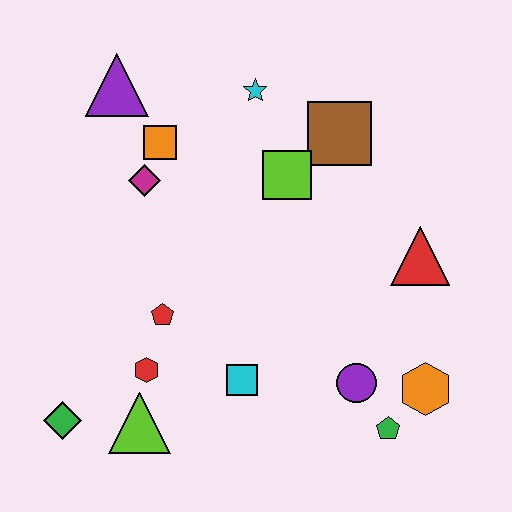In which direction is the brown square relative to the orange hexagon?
The brown square is above the orange hexagon.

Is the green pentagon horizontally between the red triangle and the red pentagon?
Yes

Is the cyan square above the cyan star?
No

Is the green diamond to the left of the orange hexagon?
Yes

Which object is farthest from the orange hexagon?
The purple triangle is farthest from the orange hexagon.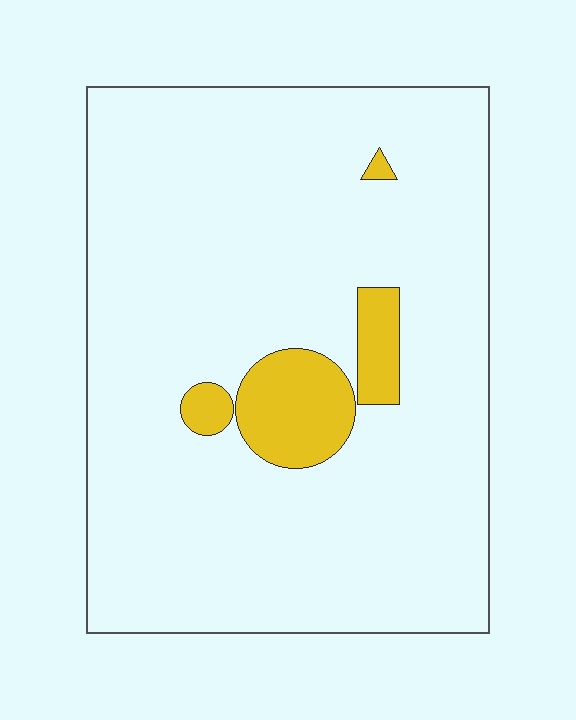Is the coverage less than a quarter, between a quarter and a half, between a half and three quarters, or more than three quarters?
Less than a quarter.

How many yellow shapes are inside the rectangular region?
4.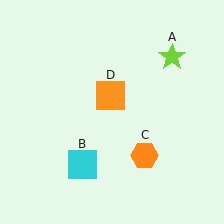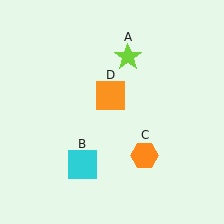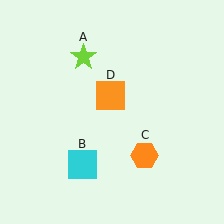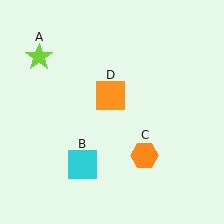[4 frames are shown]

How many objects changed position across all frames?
1 object changed position: lime star (object A).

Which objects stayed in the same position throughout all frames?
Cyan square (object B) and orange hexagon (object C) and orange square (object D) remained stationary.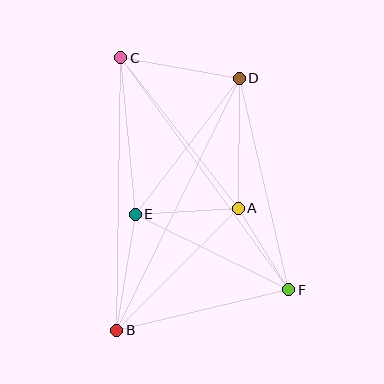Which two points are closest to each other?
Points A and F are closest to each other.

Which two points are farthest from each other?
Points C and F are farthest from each other.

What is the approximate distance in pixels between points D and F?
The distance between D and F is approximately 217 pixels.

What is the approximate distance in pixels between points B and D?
The distance between B and D is approximately 280 pixels.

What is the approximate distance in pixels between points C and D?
The distance between C and D is approximately 120 pixels.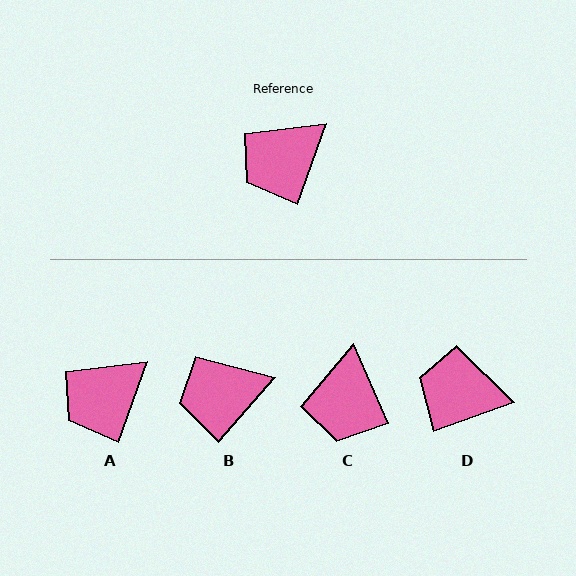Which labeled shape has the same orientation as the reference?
A.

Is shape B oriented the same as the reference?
No, it is off by about 22 degrees.